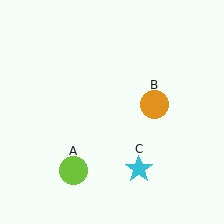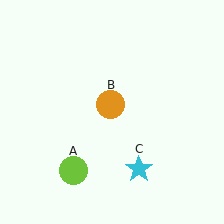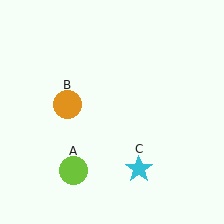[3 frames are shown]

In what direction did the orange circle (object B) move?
The orange circle (object B) moved left.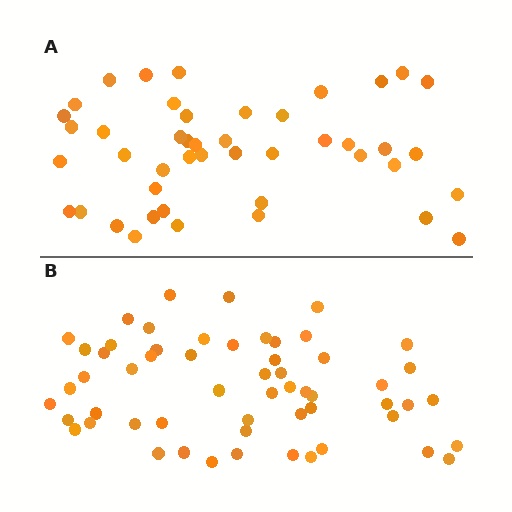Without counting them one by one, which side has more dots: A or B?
Region B (the bottom region) has more dots.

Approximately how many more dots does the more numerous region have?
Region B has roughly 12 or so more dots than region A.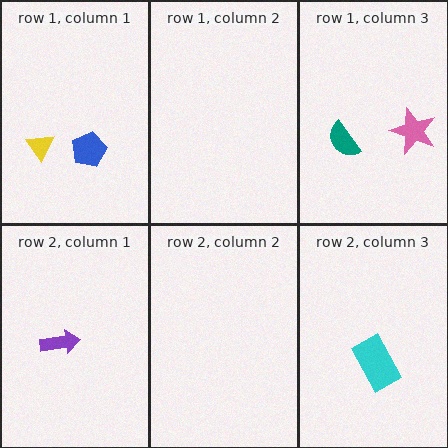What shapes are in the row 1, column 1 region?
The blue pentagon, the yellow triangle.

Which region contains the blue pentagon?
The row 1, column 1 region.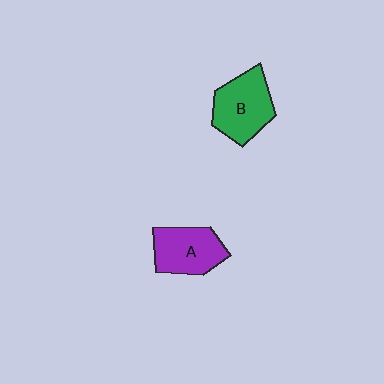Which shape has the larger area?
Shape B (green).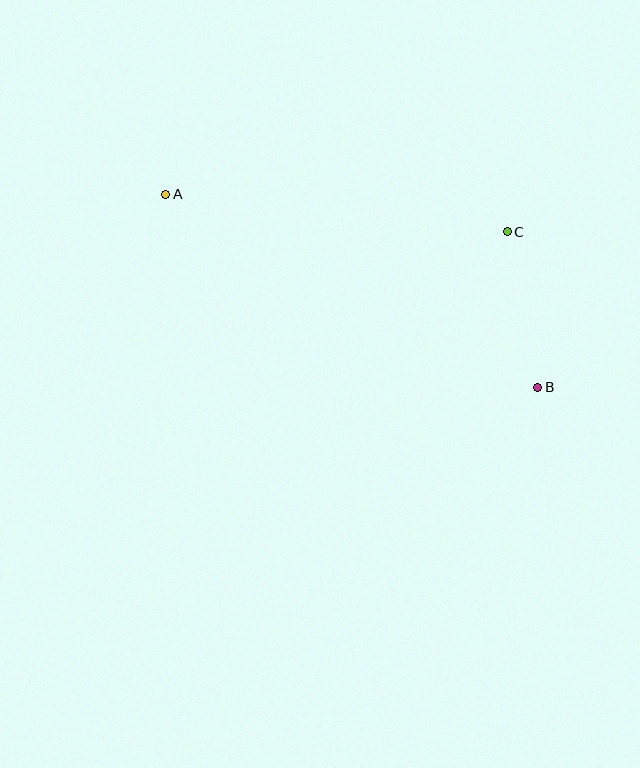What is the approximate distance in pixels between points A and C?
The distance between A and C is approximately 344 pixels.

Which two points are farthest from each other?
Points A and B are farthest from each other.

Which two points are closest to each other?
Points B and C are closest to each other.